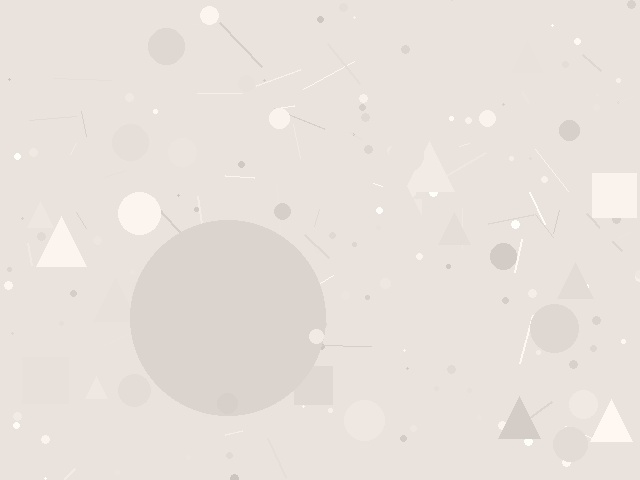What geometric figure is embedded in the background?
A circle is embedded in the background.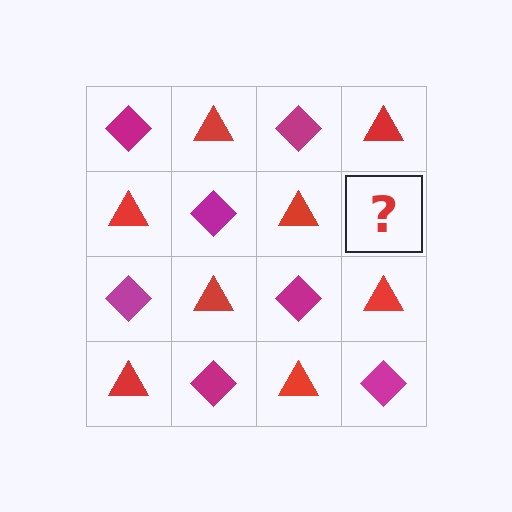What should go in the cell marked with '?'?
The missing cell should contain a magenta diamond.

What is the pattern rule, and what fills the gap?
The rule is that it alternates magenta diamond and red triangle in a checkerboard pattern. The gap should be filled with a magenta diamond.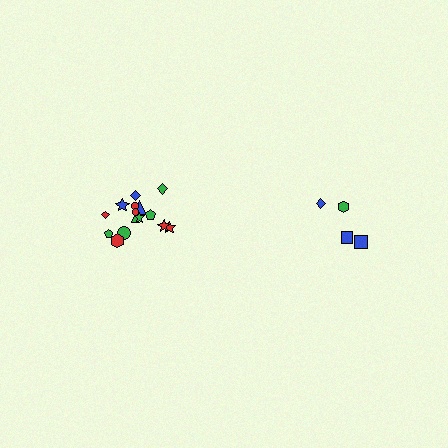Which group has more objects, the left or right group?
The left group.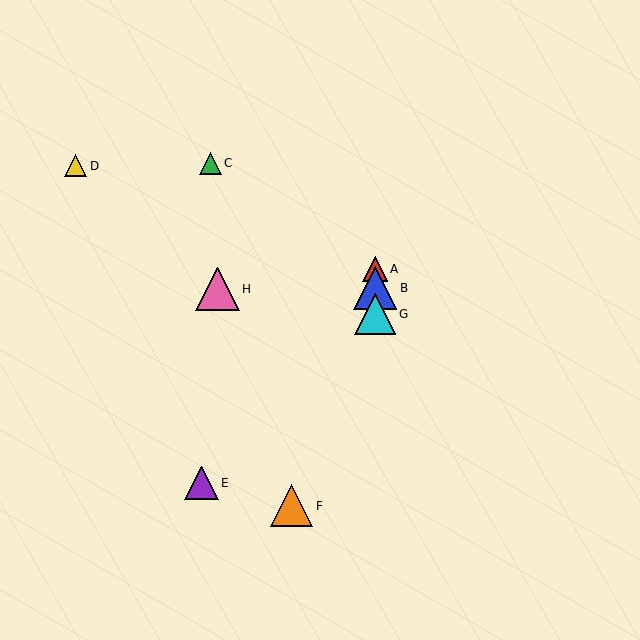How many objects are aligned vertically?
3 objects (A, B, G) are aligned vertically.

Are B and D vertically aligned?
No, B is at x≈375 and D is at x≈76.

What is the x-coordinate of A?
Object A is at x≈375.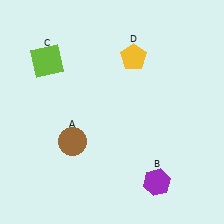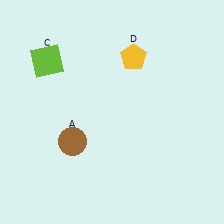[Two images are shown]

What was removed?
The purple hexagon (B) was removed in Image 2.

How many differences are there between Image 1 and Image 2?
There is 1 difference between the two images.